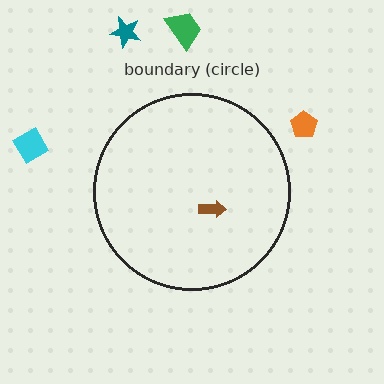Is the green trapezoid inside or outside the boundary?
Outside.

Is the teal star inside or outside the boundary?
Outside.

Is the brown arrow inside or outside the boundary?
Inside.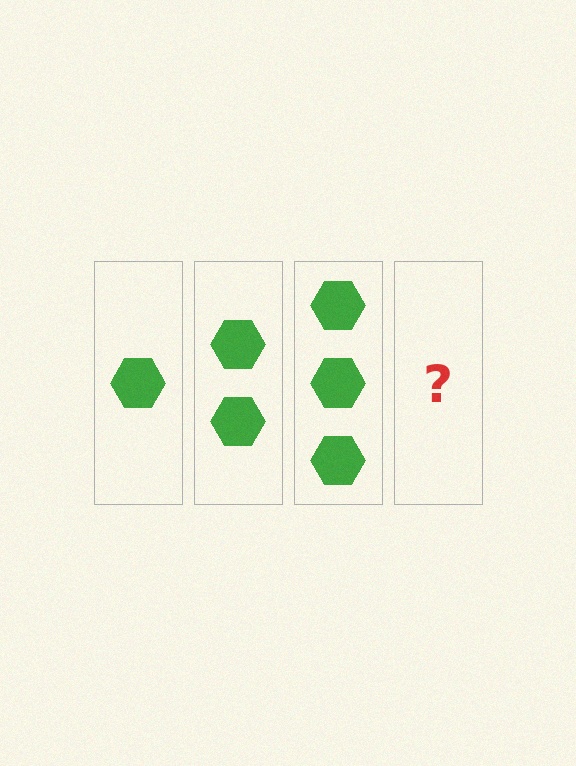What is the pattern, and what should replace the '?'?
The pattern is that each step adds one more hexagon. The '?' should be 4 hexagons.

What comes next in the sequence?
The next element should be 4 hexagons.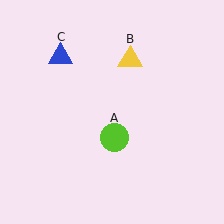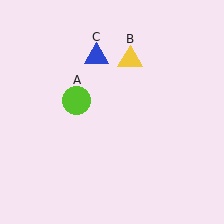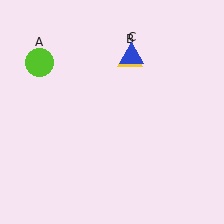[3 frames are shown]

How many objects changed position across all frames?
2 objects changed position: lime circle (object A), blue triangle (object C).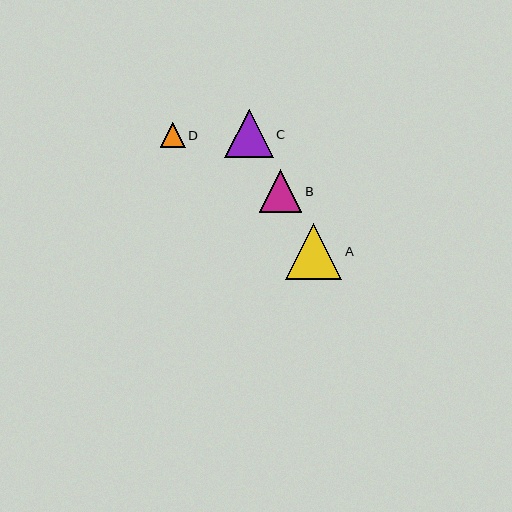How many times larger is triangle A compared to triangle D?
Triangle A is approximately 2.3 times the size of triangle D.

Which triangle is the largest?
Triangle A is the largest with a size of approximately 56 pixels.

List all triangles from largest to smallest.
From largest to smallest: A, C, B, D.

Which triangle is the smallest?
Triangle D is the smallest with a size of approximately 25 pixels.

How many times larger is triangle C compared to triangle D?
Triangle C is approximately 1.9 times the size of triangle D.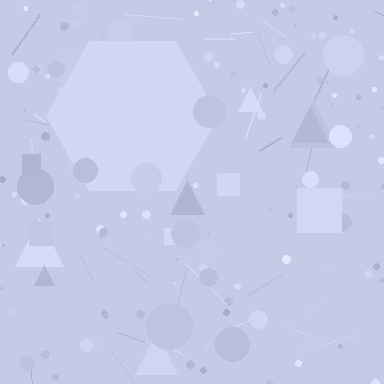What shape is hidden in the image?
A hexagon is hidden in the image.